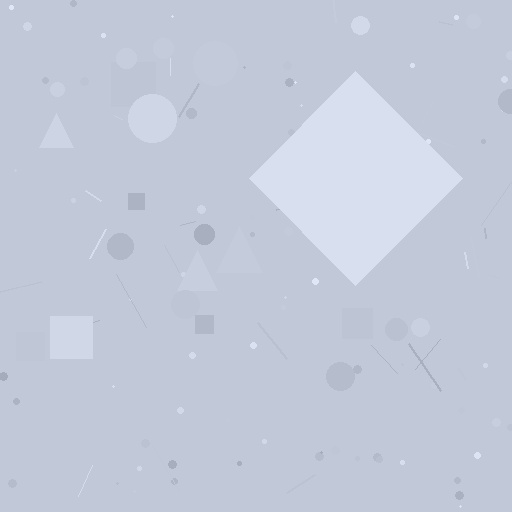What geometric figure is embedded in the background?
A diamond is embedded in the background.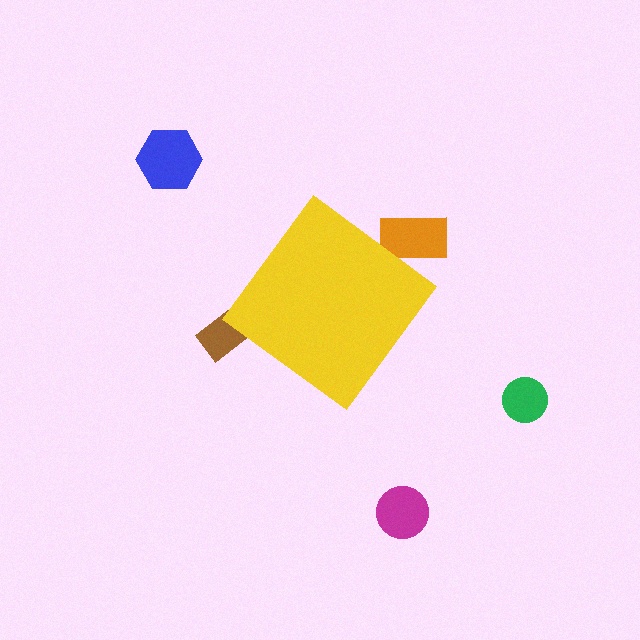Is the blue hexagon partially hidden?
No, the blue hexagon is fully visible.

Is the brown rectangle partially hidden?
Yes, the brown rectangle is partially hidden behind the yellow diamond.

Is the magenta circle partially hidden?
No, the magenta circle is fully visible.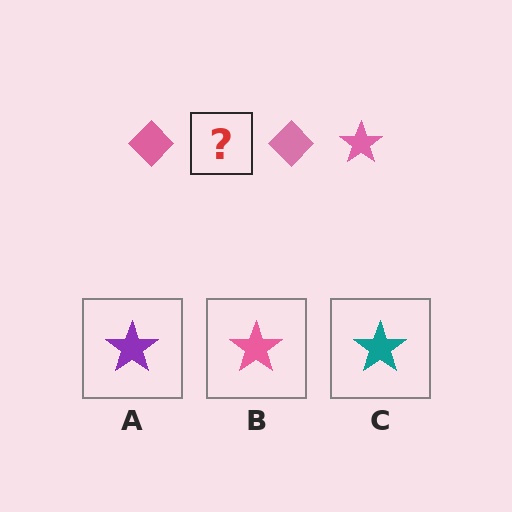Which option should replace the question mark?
Option B.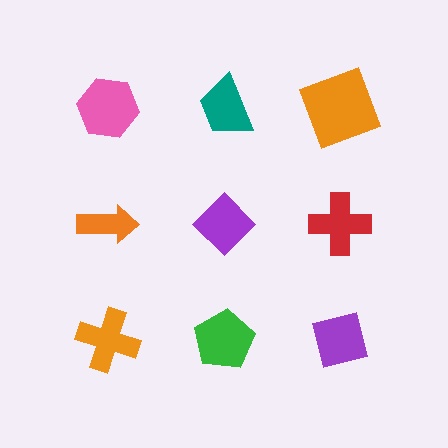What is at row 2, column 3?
A red cross.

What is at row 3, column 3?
A purple square.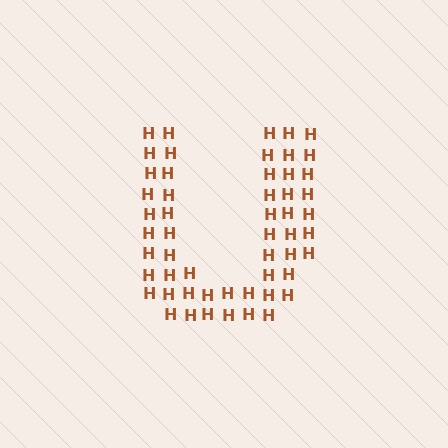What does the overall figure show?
The overall figure shows the letter U.